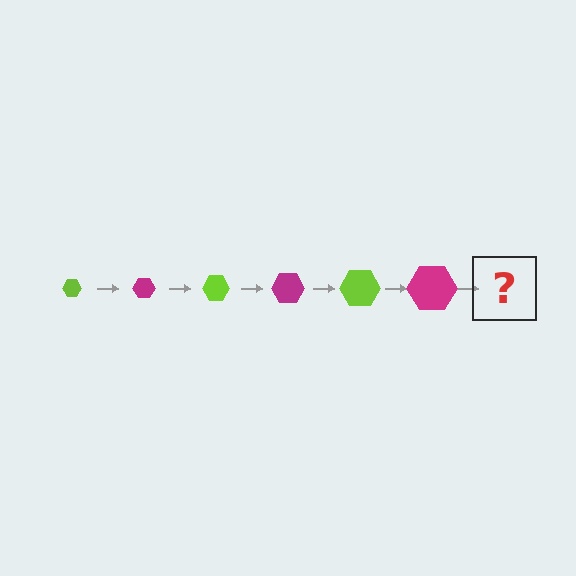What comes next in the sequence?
The next element should be a lime hexagon, larger than the previous one.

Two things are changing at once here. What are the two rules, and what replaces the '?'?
The two rules are that the hexagon grows larger each step and the color cycles through lime and magenta. The '?' should be a lime hexagon, larger than the previous one.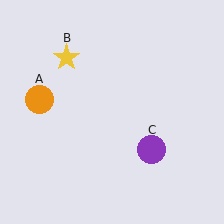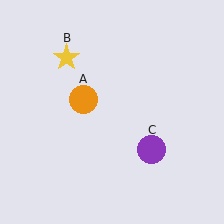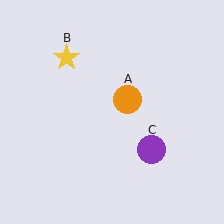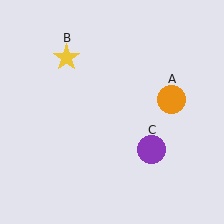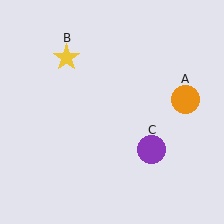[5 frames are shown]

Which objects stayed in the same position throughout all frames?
Yellow star (object B) and purple circle (object C) remained stationary.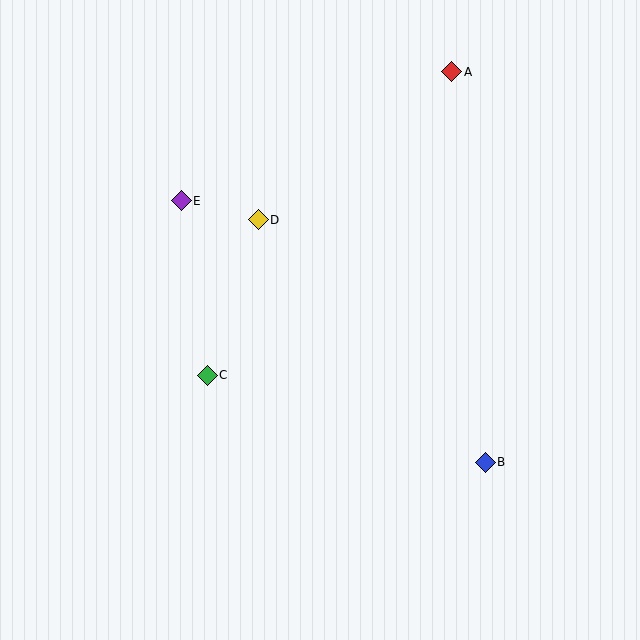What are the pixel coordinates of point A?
Point A is at (452, 72).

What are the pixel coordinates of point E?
Point E is at (181, 201).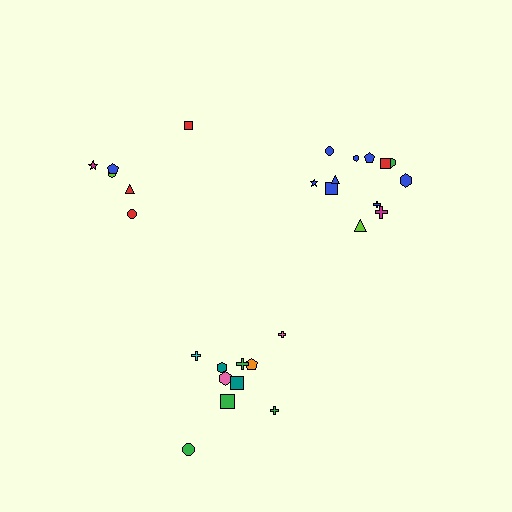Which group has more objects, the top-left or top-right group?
The top-right group.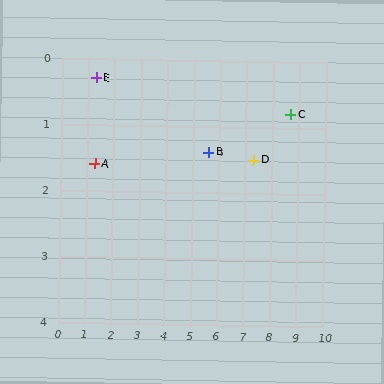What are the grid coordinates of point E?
Point E is at approximately (1.3, 0.3).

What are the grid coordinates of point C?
Point C is at approximately (8.7, 0.8).